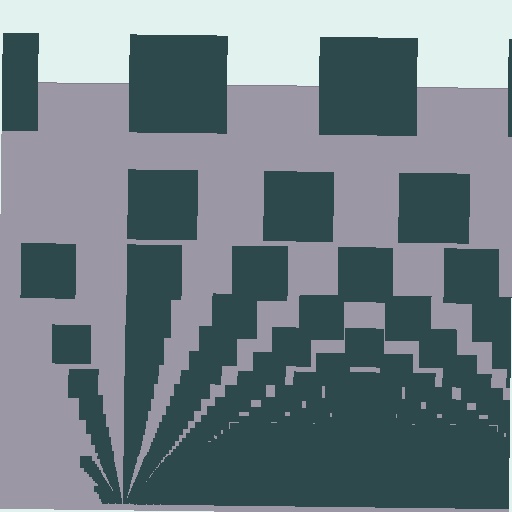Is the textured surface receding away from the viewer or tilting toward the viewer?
The surface appears to tilt toward the viewer. Texture elements get larger and sparser toward the top.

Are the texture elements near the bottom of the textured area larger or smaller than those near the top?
Smaller. The gradient is inverted — elements near the bottom are smaller and denser.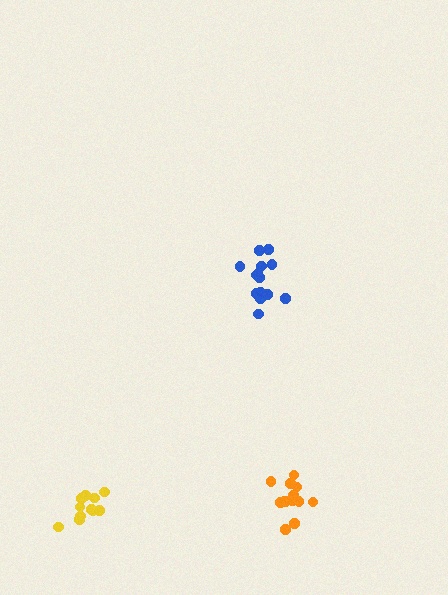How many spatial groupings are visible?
There are 3 spatial groupings.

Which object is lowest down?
The yellow cluster is bottommost.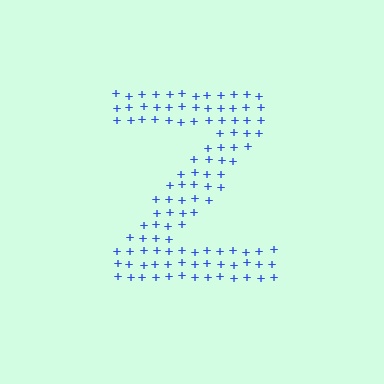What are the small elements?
The small elements are plus signs.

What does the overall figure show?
The overall figure shows the letter Z.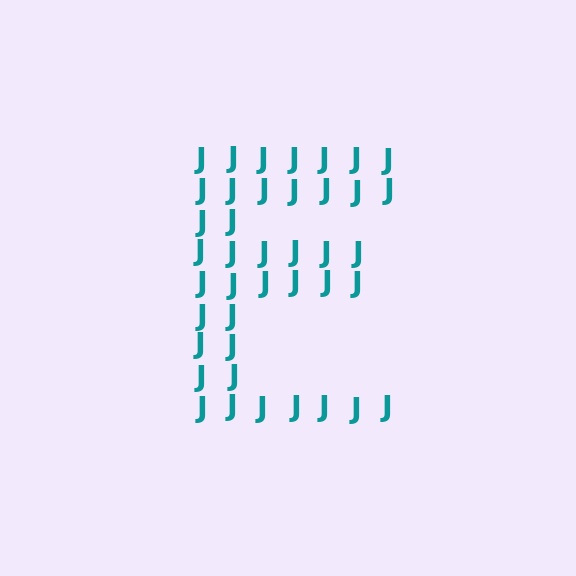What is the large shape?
The large shape is the letter E.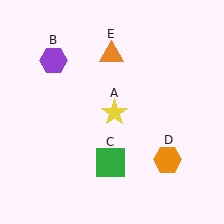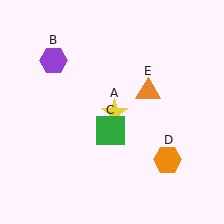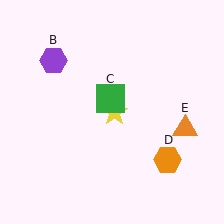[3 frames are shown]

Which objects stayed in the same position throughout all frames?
Yellow star (object A) and purple hexagon (object B) and orange hexagon (object D) remained stationary.